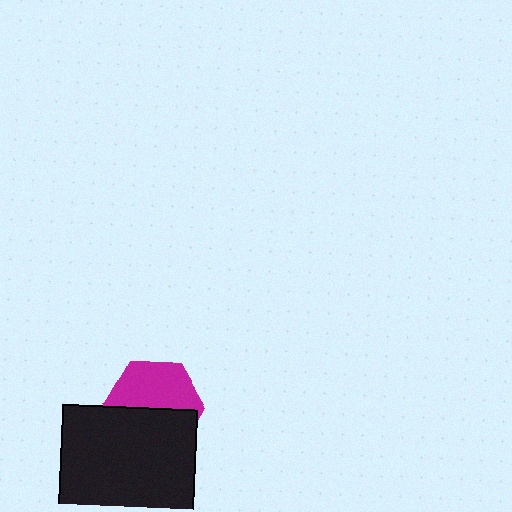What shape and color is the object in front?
The object in front is a black square.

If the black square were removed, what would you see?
You would see the complete magenta hexagon.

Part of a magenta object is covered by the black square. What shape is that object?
It is a hexagon.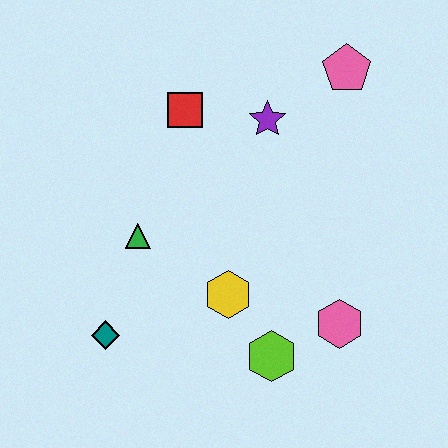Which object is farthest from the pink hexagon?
The red square is farthest from the pink hexagon.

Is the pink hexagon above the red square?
No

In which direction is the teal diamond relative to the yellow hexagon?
The teal diamond is to the left of the yellow hexagon.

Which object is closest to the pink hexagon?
The lime hexagon is closest to the pink hexagon.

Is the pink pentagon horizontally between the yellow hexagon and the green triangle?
No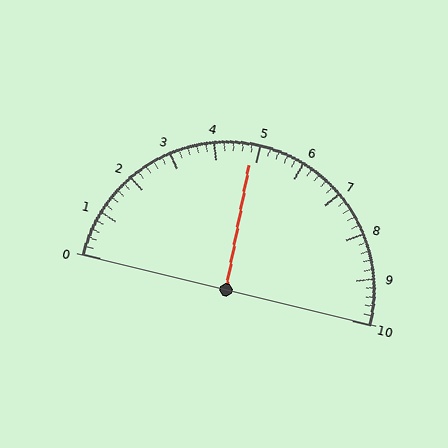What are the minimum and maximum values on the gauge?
The gauge ranges from 0 to 10.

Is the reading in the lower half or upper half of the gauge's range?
The reading is in the lower half of the range (0 to 10).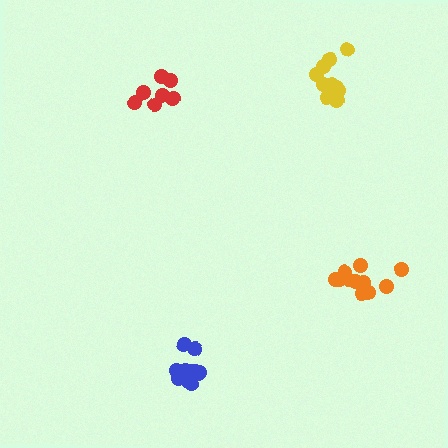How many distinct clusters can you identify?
There are 4 distinct clusters.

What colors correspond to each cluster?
The clusters are colored: red, orange, yellow, blue.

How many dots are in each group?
Group 1: 7 dots, Group 2: 12 dots, Group 3: 10 dots, Group 4: 12 dots (41 total).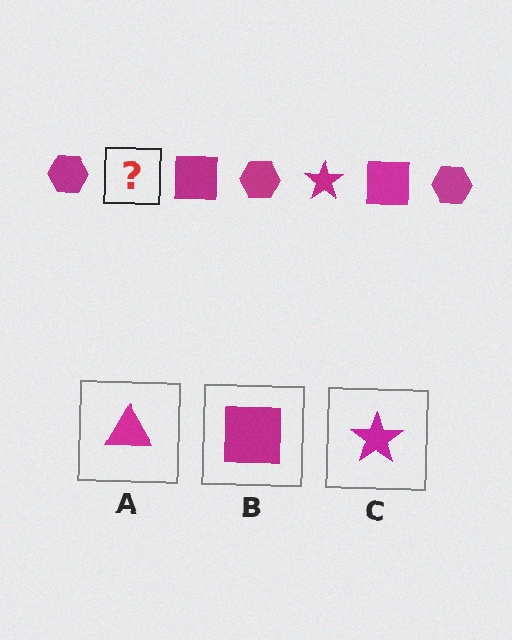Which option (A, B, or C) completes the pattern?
C.